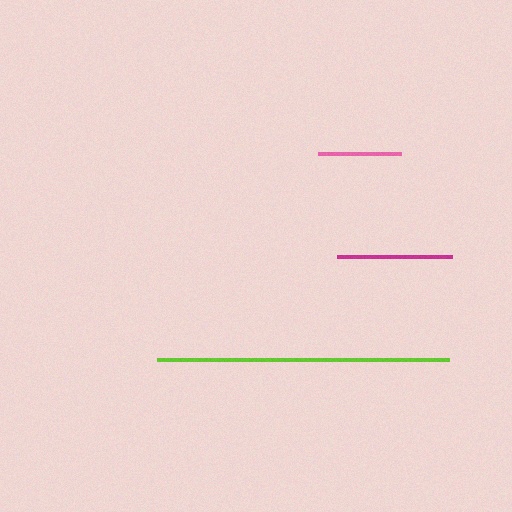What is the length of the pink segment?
The pink segment is approximately 82 pixels long.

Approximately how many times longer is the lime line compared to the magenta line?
The lime line is approximately 2.5 times the length of the magenta line.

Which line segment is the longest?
The lime line is the longest at approximately 292 pixels.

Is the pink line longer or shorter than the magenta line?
The magenta line is longer than the pink line.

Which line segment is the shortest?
The pink line is the shortest at approximately 82 pixels.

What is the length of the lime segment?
The lime segment is approximately 292 pixels long.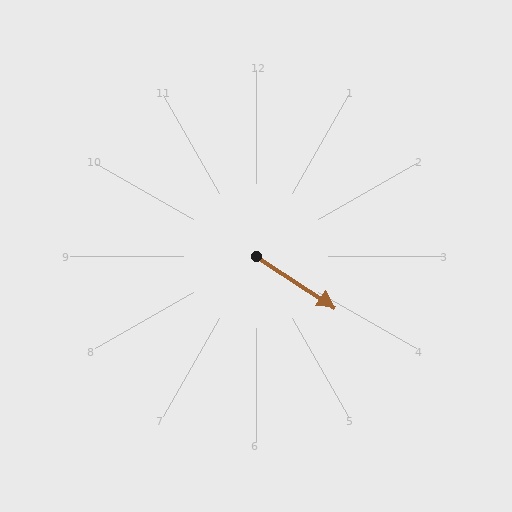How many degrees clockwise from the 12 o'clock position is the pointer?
Approximately 123 degrees.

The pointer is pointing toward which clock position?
Roughly 4 o'clock.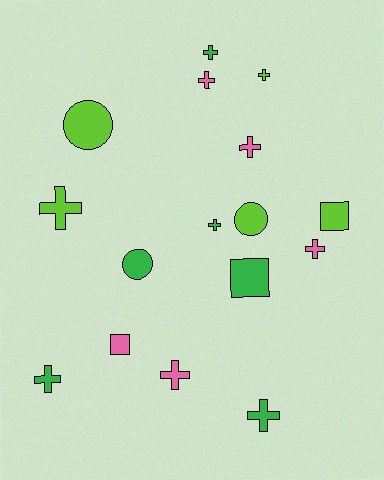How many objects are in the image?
There are 16 objects.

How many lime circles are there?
There are 2 lime circles.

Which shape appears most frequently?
Cross, with 10 objects.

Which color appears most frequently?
Green, with 6 objects.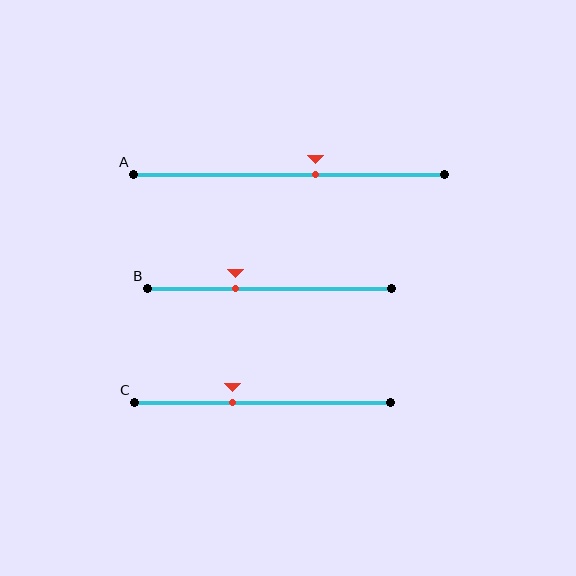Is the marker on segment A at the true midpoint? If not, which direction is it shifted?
No, the marker on segment A is shifted to the right by about 9% of the segment length.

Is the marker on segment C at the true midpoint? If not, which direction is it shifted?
No, the marker on segment C is shifted to the left by about 12% of the segment length.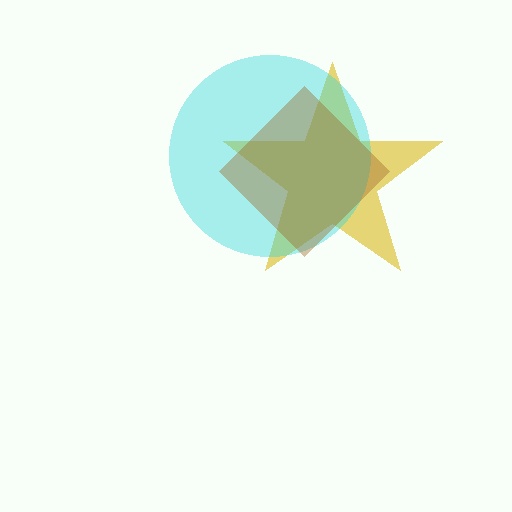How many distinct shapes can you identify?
There are 3 distinct shapes: a yellow star, a cyan circle, a brown diamond.